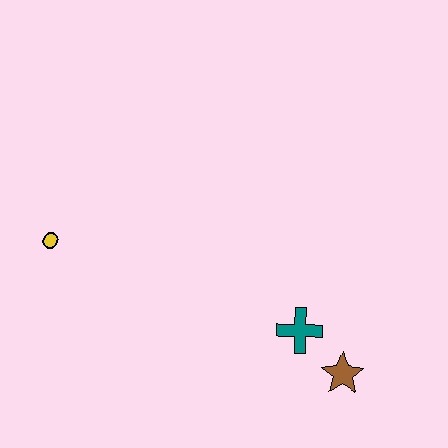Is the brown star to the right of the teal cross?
Yes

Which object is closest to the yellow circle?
The teal cross is closest to the yellow circle.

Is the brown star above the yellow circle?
No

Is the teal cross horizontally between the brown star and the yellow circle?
Yes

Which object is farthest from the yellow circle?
The brown star is farthest from the yellow circle.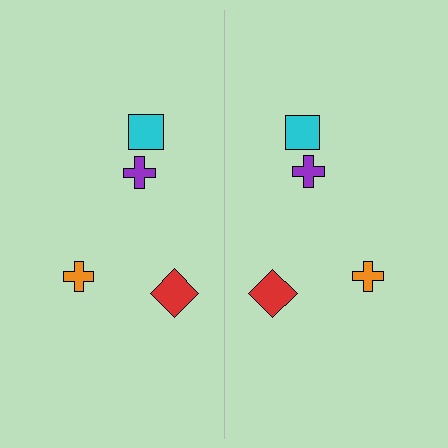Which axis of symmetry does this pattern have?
The pattern has a vertical axis of symmetry running through the center of the image.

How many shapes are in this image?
There are 8 shapes in this image.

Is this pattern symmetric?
Yes, this pattern has bilateral (reflection) symmetry.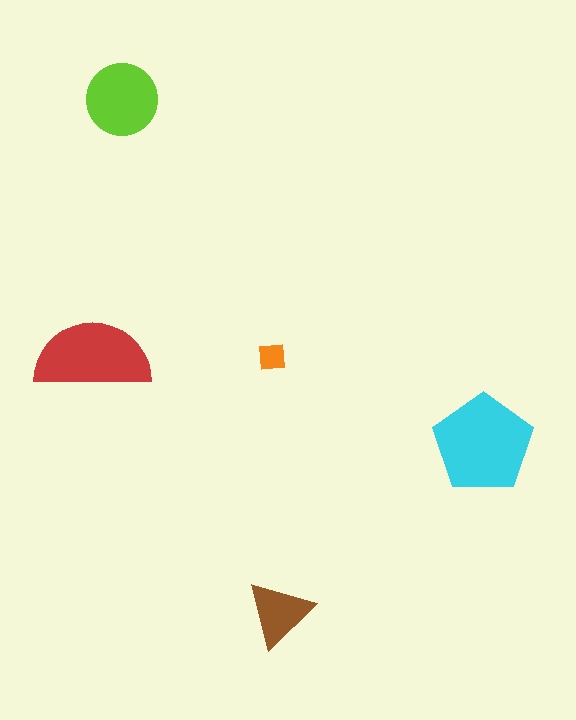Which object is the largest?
The cyan pentagon.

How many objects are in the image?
There are 5 objects in the image.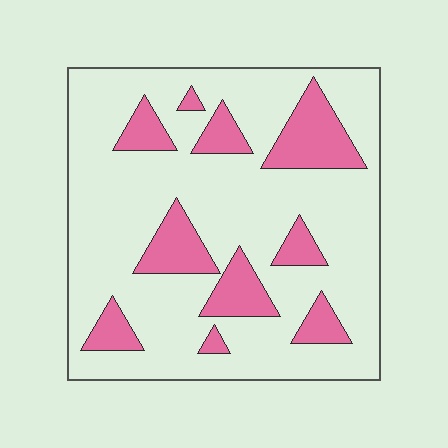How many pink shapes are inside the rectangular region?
10.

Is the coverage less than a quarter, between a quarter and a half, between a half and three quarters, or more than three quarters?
Less than a quarter.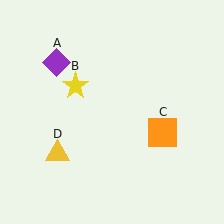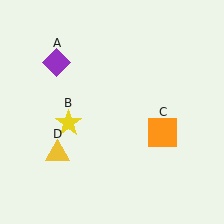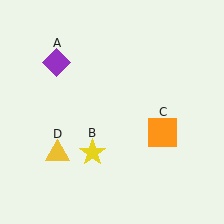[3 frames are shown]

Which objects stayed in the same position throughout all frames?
Purple diamond (object A) and orange square (object C) and yellow triangle (object D) remained stationary.